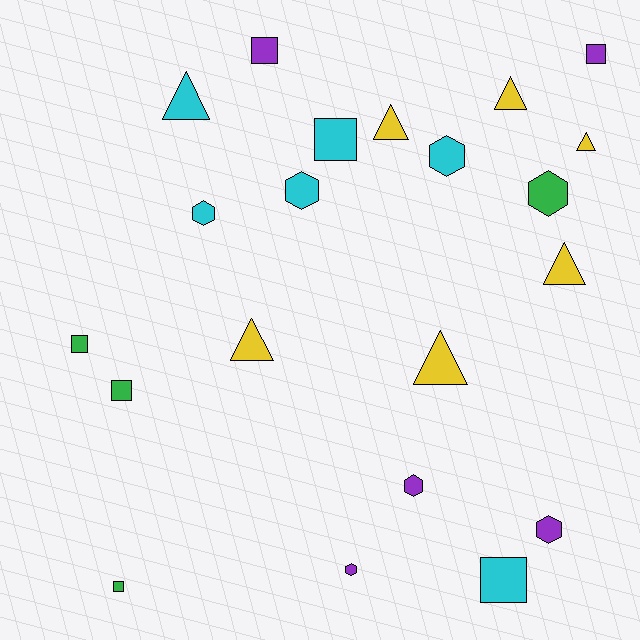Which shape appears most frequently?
Triangle, with 7 objects.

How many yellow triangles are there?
There are 6 yellow triangles.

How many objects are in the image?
There are 21 objects.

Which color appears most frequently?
Cyan, with 6 objects.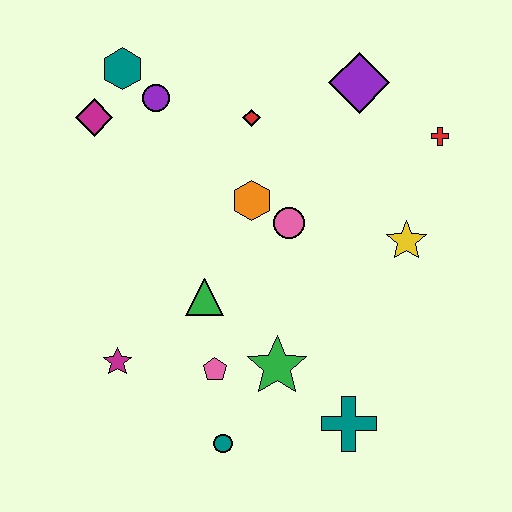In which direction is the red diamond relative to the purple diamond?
The red diamond is to the left of the purple diamond.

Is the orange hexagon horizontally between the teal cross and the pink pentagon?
Yes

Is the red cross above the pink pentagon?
Yes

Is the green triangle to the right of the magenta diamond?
Yes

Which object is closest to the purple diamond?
The red cross is closest to the purple diamond.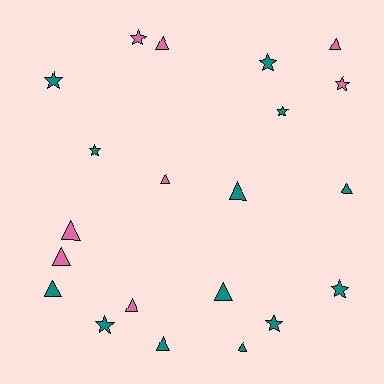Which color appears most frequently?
Teal, with 13 objects.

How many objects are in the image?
There are 21 objects.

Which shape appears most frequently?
Triangle, with 12 objects.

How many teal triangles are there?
There are 6 teal triangles.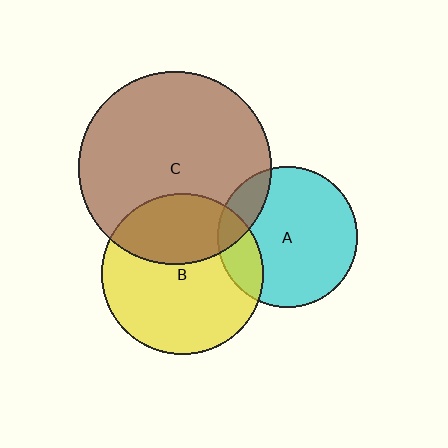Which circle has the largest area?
Circle C (brown).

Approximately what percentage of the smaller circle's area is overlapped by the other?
Approximately 20%.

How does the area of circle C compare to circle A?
Approximately 1.9 times.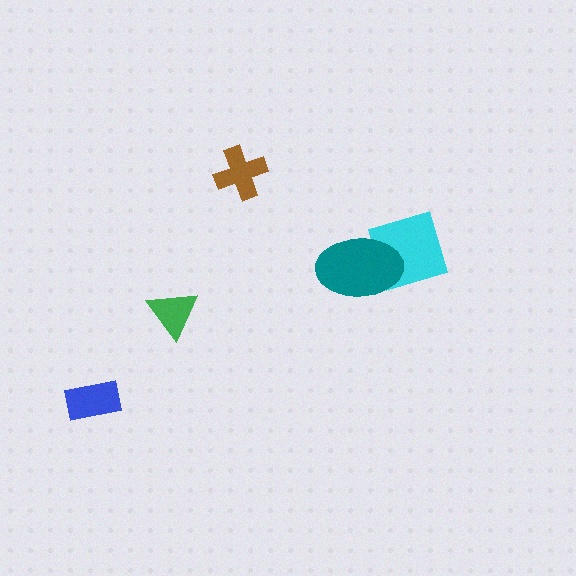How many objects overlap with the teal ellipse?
1 object overlaps with the teal ellipse.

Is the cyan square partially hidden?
Yes, it is partially covered by another shape.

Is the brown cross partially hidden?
No, no other shape covers it.